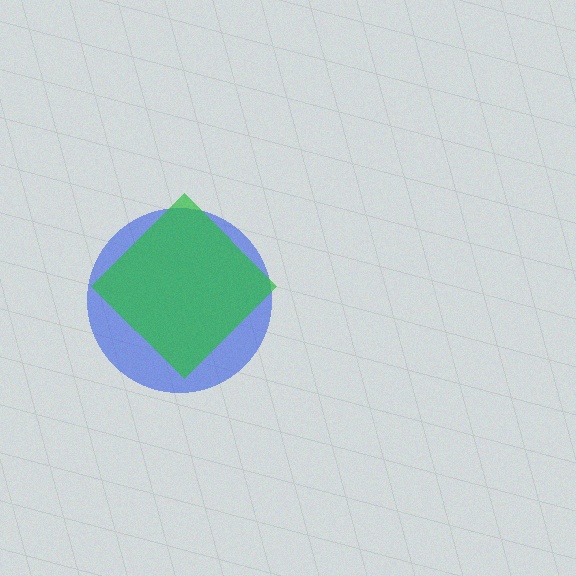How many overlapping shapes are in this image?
There are 2 overlapping shapes in the image.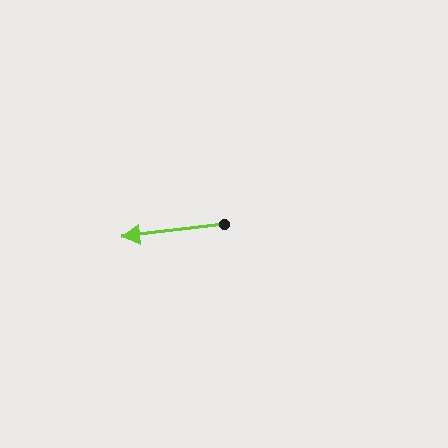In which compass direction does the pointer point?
West.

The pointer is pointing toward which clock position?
Roughly 9 o'clock.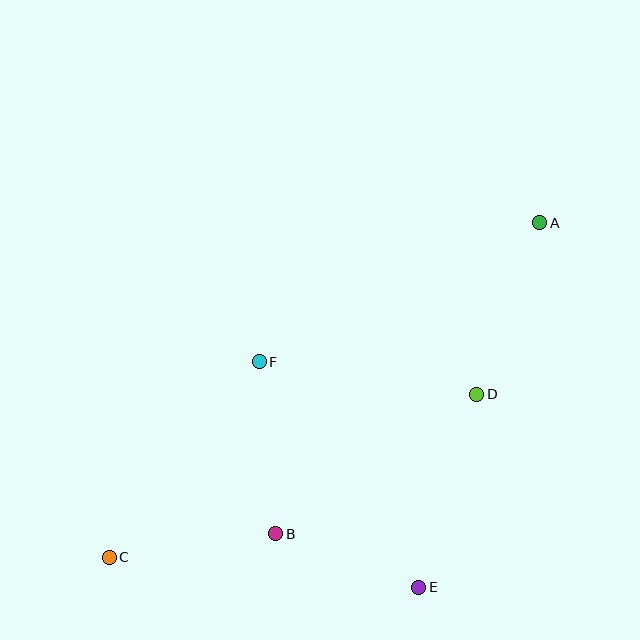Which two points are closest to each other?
Points B and E are closest to each other.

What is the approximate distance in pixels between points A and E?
The distance between A and E is approximately 384 pixels.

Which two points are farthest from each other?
Points A and C are farthest from each other.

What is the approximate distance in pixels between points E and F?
The distance between E and F is approximately 276 pixels.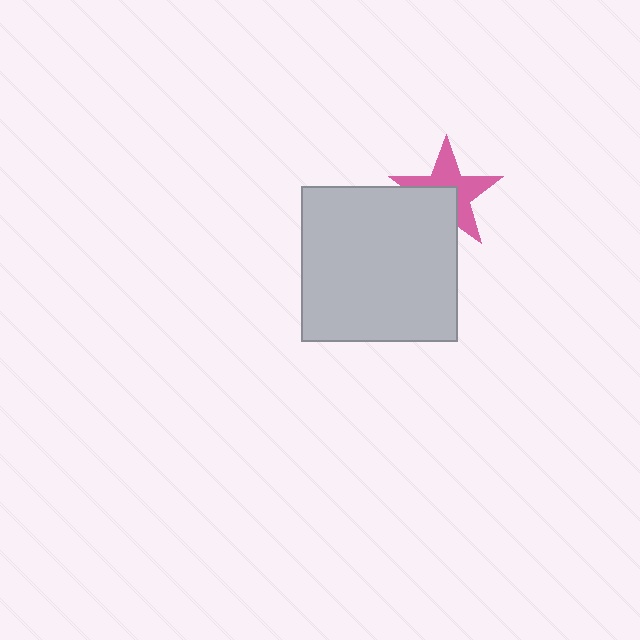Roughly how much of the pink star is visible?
About half of it is visible (roughly 60%).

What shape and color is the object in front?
The object in front is a light gray square.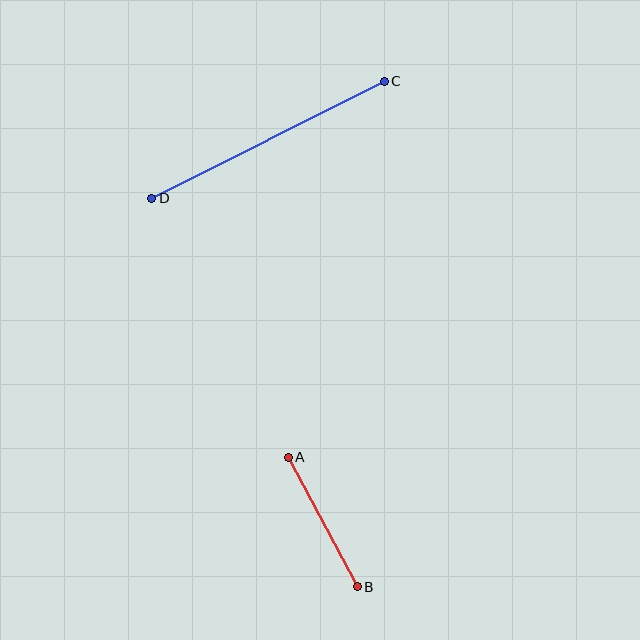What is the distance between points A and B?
The distance is approximately 147 pixels.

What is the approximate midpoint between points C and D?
The midpoint is at approximately (268, 140) pixels.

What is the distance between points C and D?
The distance is approximately 260 pixels.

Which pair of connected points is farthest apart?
Points C and D are farthest apart.